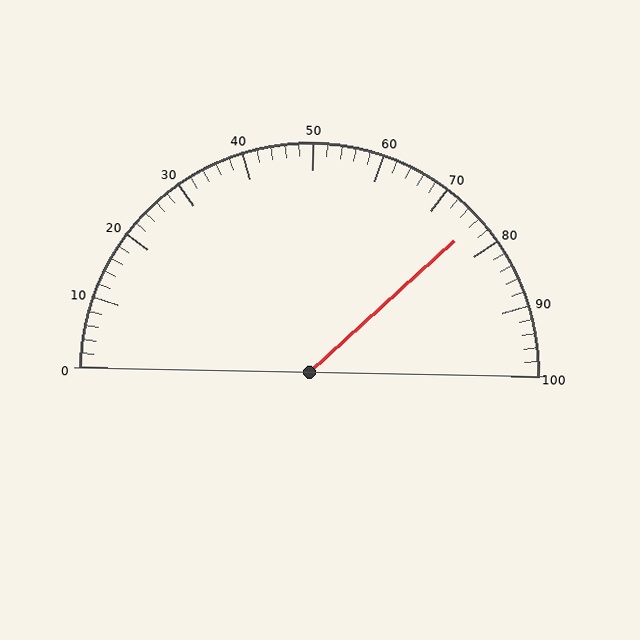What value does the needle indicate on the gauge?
The needle indicates approximately 76.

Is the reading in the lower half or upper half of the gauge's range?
The reading is in the upper half of the range (0 to 100).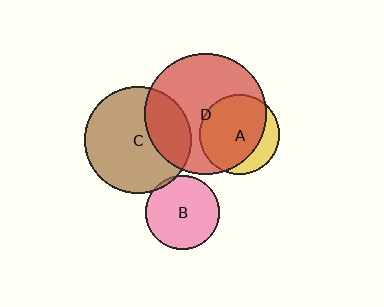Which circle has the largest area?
Circle D (red).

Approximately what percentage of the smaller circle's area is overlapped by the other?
Approximately 5%.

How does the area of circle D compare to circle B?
Approximately 2.7 times.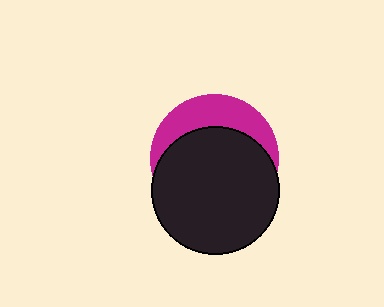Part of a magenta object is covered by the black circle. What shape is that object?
It is a circle.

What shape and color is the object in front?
The object in front is a black circle.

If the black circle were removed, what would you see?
You would see the complete magenta circle.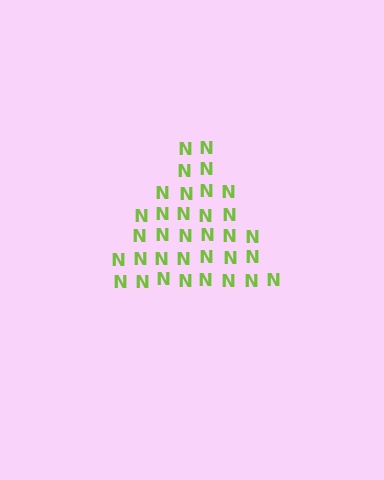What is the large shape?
The large shape is a triangle.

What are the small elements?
The small elements are letter N's.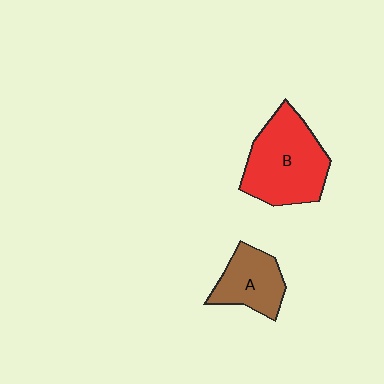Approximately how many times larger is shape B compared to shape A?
Approximately 1.7 times.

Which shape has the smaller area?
Shape A (brown).